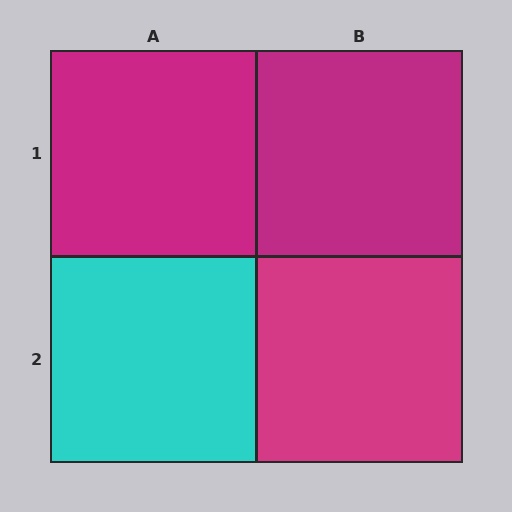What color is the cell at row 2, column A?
Cyan.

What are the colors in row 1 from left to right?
Magenta, magenta.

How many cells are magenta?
3 cells are magenta.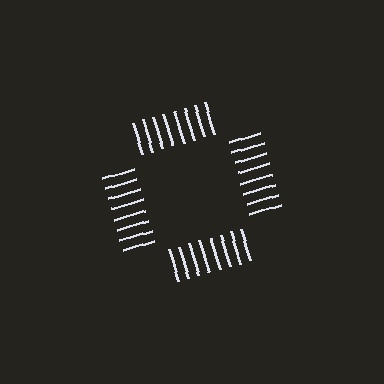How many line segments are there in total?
32 — 8 along each of the 4 edges.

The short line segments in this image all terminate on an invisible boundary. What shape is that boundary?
An illusory square — the line segments terminate on its edges but no continuous stroke is drawn.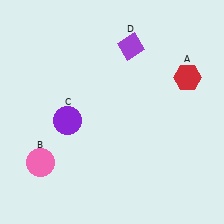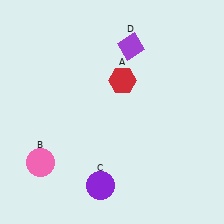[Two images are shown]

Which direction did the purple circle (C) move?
The purple circle (C) moved down.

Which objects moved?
The objects that moved are: the red hexagon (A), the purple circle (C).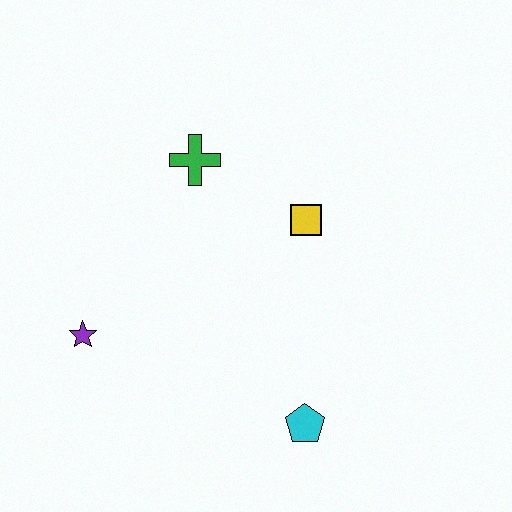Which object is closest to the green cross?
The yellow square is closest to the green cross.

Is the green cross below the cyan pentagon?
No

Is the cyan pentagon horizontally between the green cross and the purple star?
No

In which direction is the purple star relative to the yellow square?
The purple star is to the left of the yellow square.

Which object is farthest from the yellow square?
The purple star is farthest from the yellow square.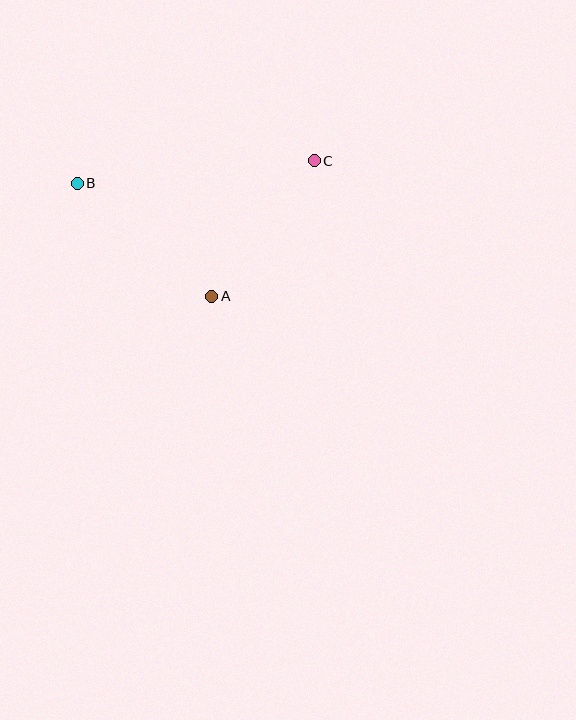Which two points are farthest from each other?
Points B and C are farthest from each other.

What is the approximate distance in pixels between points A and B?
The distance between A and B is approximately 176 pixels.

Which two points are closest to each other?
Points A and C are closest to each other.